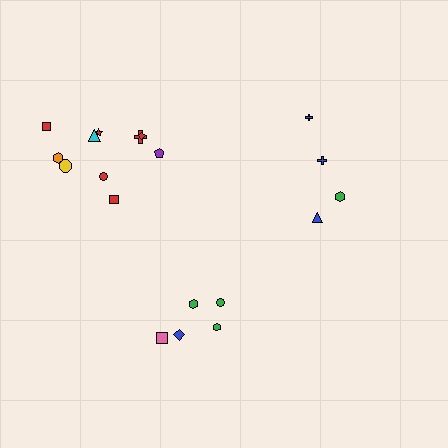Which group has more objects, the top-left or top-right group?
The top-left group.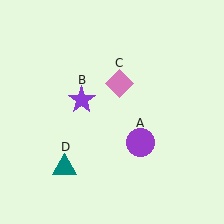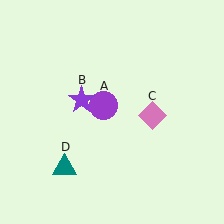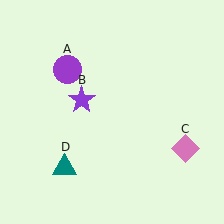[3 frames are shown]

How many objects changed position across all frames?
2 objects changed position: purple circle (object A), pink diamond (object C).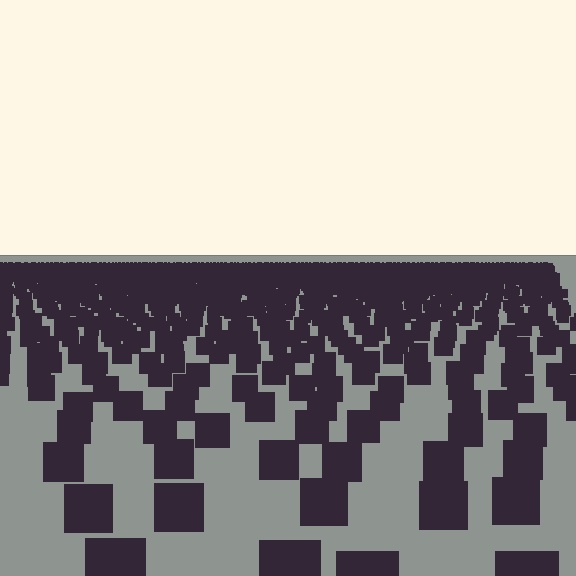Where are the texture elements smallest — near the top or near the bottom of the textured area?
Near the top.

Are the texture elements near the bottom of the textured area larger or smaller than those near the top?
Larger. Near the bottom, elements are closer to the viewer and appear at a bigger on-screen size.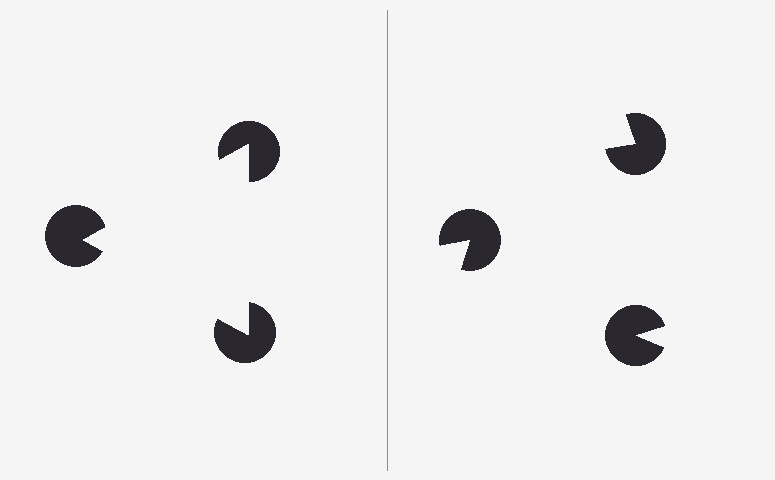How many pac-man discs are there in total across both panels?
6 — 3 on each side.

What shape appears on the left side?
An illusory triangle.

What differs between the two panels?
The pac-man discs are positioned identically on both sides; only the wedge orientations differ. On the left they align to a triangle; on the right they are misaligned.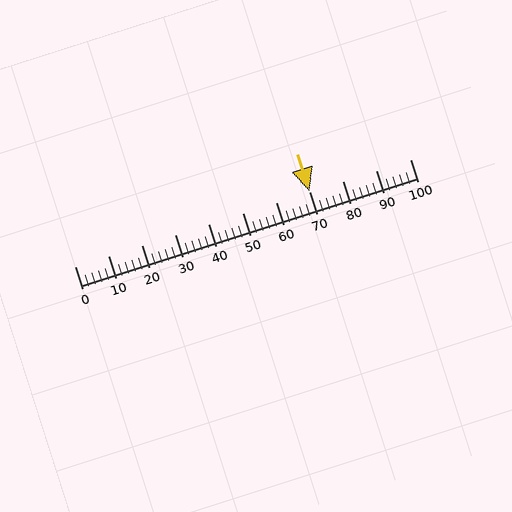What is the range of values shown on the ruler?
The ruler shows values from 0 to 100.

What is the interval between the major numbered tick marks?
The major tick marks are spaced 10 units apart.